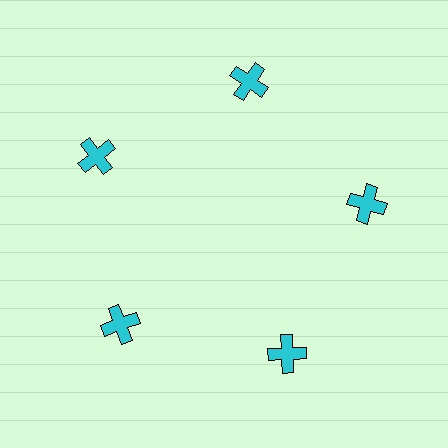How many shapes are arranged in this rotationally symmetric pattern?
There are 5 shapes, arranged in 5 groups of 1.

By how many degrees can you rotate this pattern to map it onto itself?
The pattern maps onto itself every 72 degrees of rotation.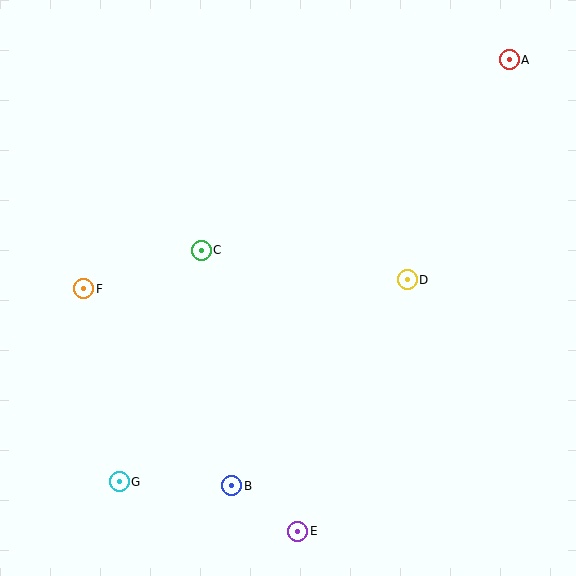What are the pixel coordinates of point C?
Point C is at (201, 250).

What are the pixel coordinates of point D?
Point D is at (407, 280).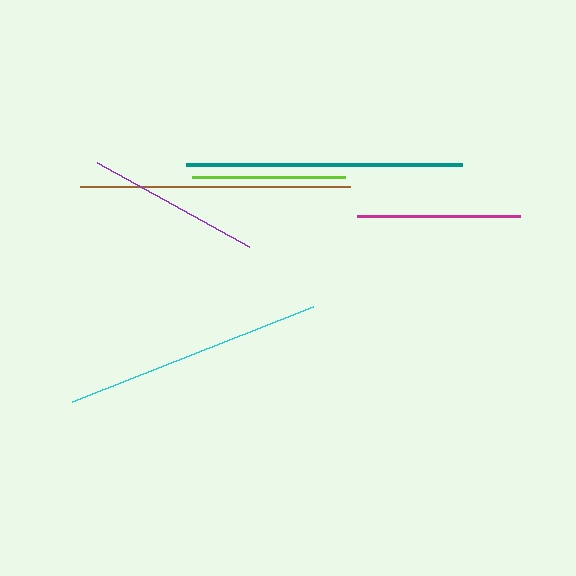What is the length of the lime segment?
The lime segment is approximately 153 pixels long.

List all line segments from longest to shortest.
From longest to shortest: teal, brown, cyan, purple, magenta, lime.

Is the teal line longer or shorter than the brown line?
The teal line is longer than the brown line.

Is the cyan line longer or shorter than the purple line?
The cyan line is longer than the purple line.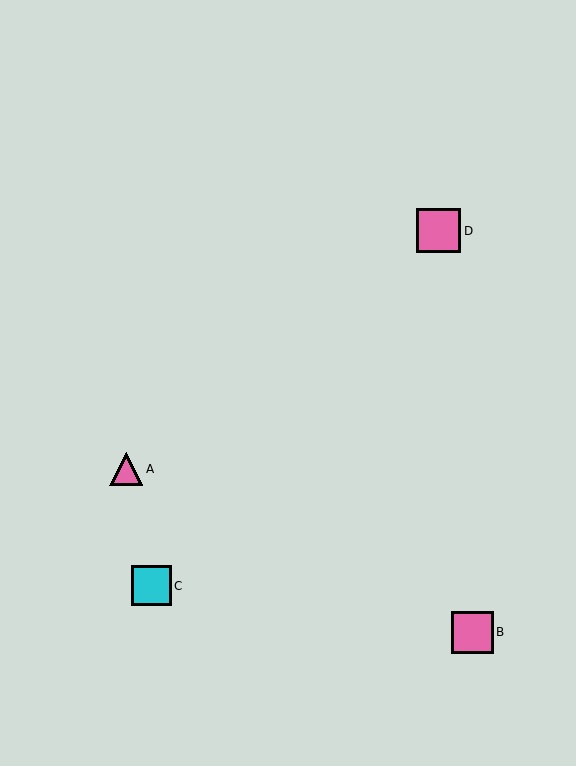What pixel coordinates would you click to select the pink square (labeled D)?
Click at (439, 231) to select the pink square D.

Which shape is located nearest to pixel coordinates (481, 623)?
The pink square (labeled B) at (472, 632) is nearest to that location.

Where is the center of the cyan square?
The center of the cyan square is at (151, 586).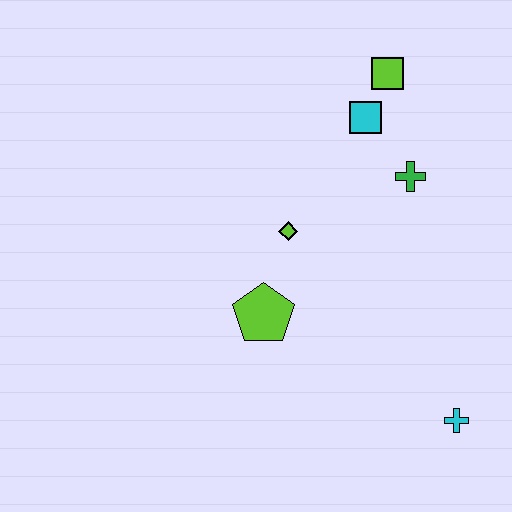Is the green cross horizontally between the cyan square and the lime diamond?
No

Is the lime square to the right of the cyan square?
Yes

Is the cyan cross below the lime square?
Yes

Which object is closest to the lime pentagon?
The lime diamond is closest to the lime pentagon.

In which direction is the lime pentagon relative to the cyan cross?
The lime pentagon is to the left of the cyan cross.